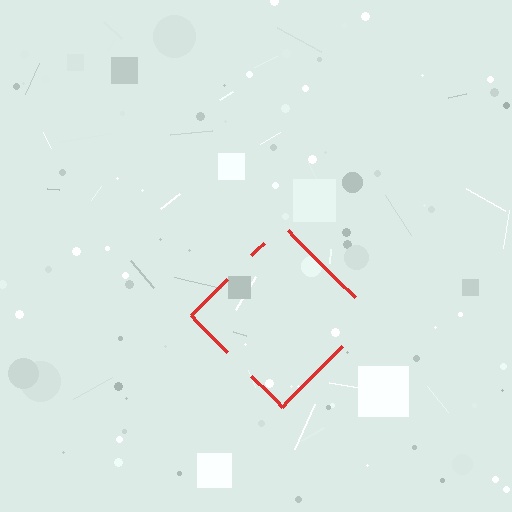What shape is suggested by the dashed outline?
The dashed outline suggests a diamond.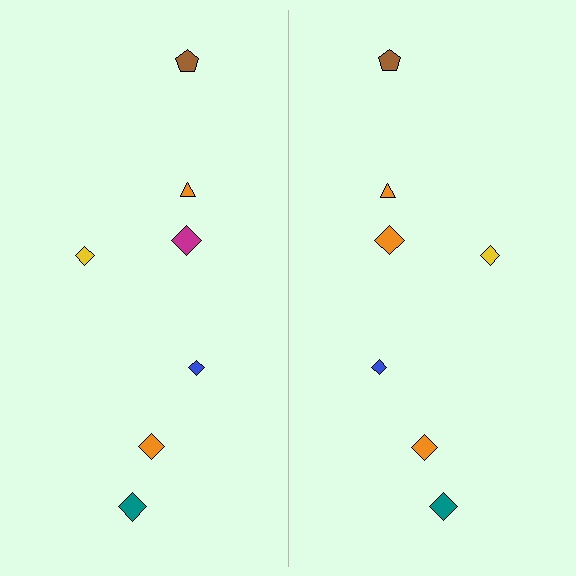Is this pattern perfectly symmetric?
No, the pattern is not perfectly symmetric. The orange diamond on the right side breaks the symmetry — its mirror counterpart is magenta.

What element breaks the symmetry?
The orange diamond on the right side breaks the symmetry — its mirror counterpart is magenta.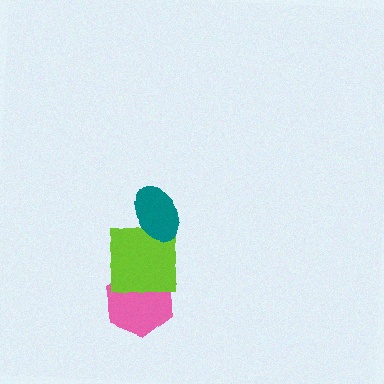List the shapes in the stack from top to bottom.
From top to bottom: the teal ellipse, the lime square, the pink hexagon.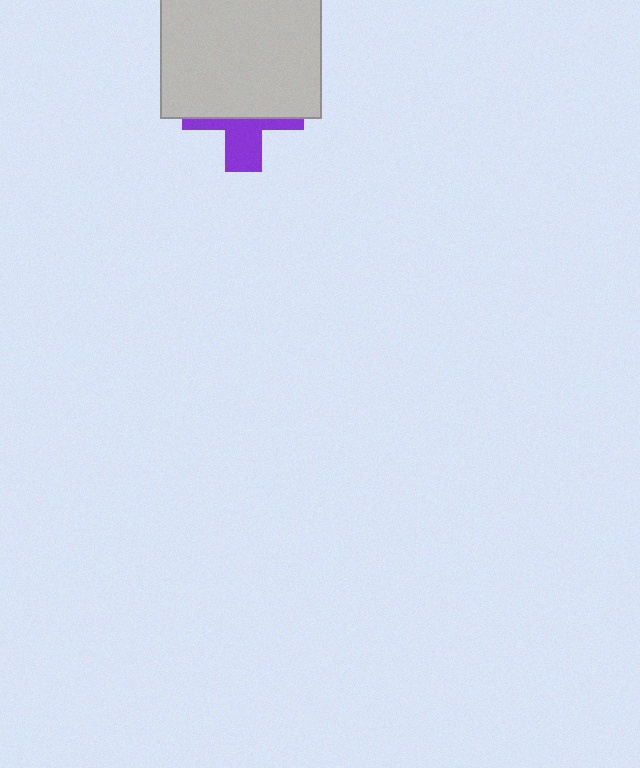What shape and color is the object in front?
The object in front is a light gray rectangle.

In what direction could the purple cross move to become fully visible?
The purple cross could move down. That would shift it out from behind the light gray rectangle entirely.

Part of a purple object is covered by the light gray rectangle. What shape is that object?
It is a cross.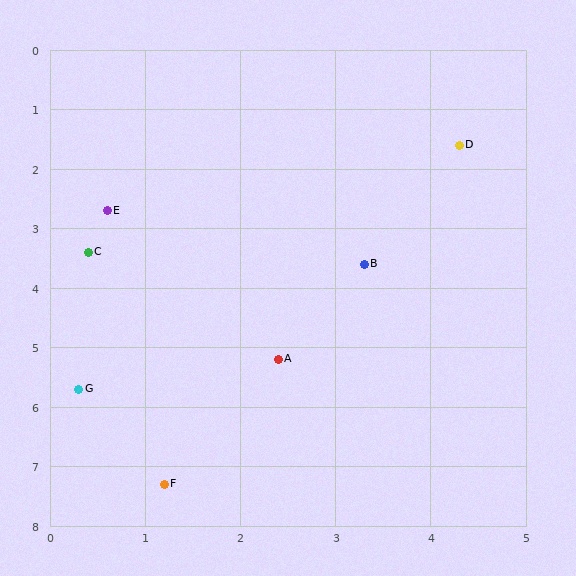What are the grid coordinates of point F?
Point F is at approximately (1.2, 7.3).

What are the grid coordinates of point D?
Point D is at approximately (4.3, 1.6).